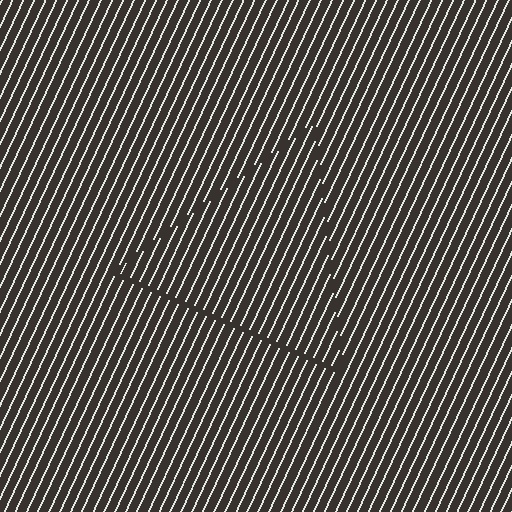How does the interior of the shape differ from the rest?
The interior of the shape contains the same grating, shifted by half a period — the contour is defined by the phase discontinuity where line-ends from the inner and outer gratings abut.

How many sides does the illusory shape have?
3 sides — the line-ends trace a triangle.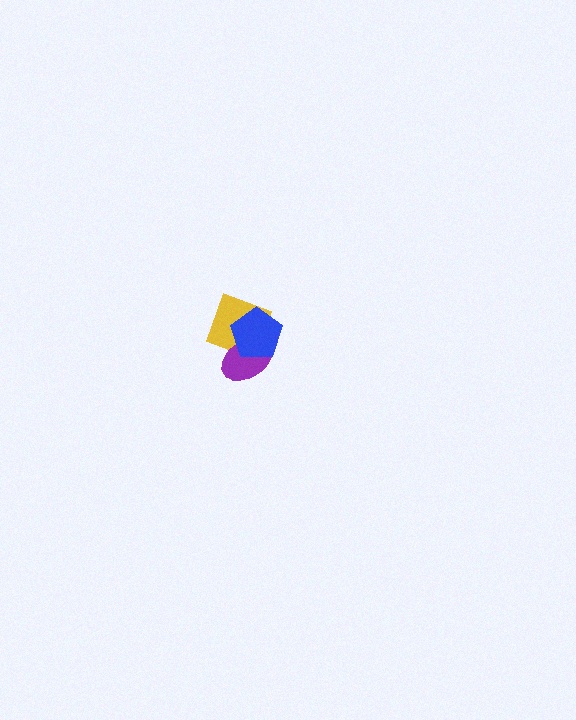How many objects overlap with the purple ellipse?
2 objects overlap with the purple ellipse.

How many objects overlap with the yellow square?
2 objects overlap with the yellow square.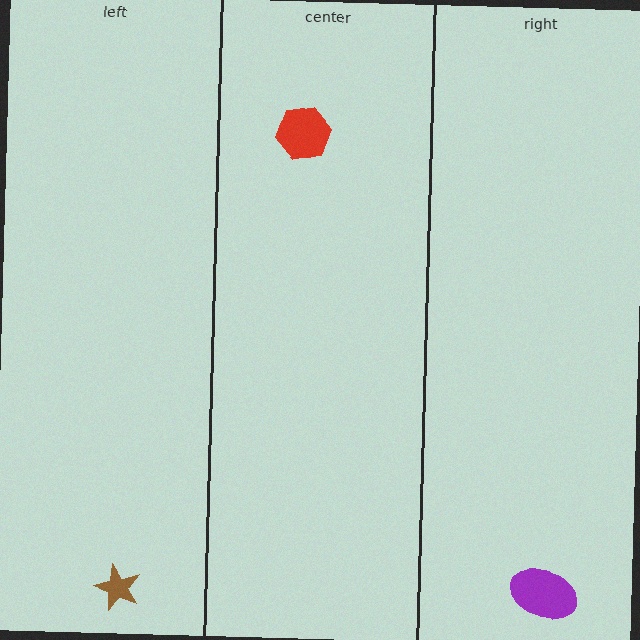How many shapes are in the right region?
1.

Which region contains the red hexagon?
The center region.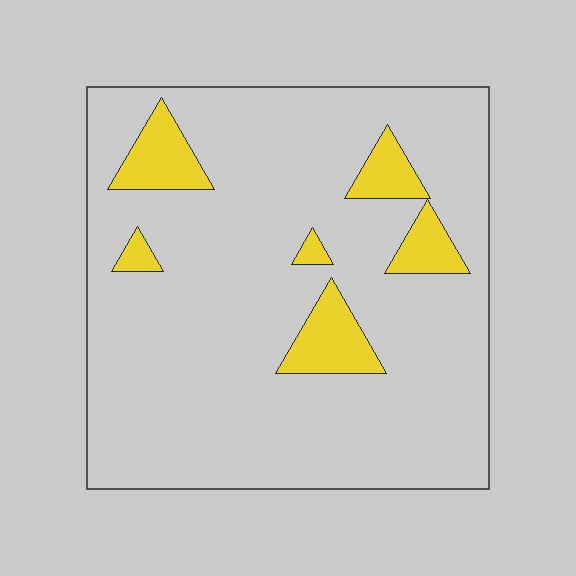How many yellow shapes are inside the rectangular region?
6.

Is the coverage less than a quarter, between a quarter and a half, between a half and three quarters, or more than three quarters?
Less than a quarter.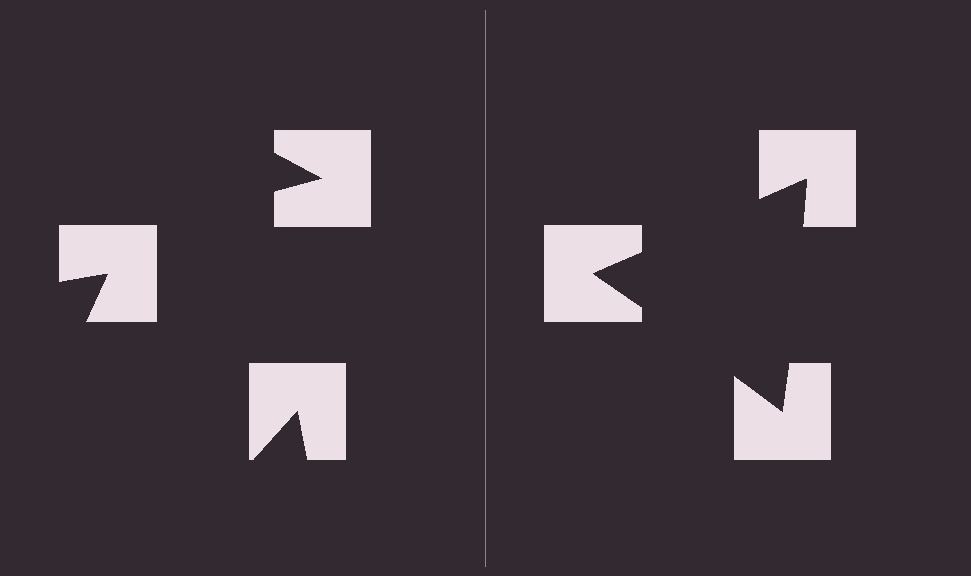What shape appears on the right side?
An illusory triangle.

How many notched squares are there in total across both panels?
6 — 3 on each side.